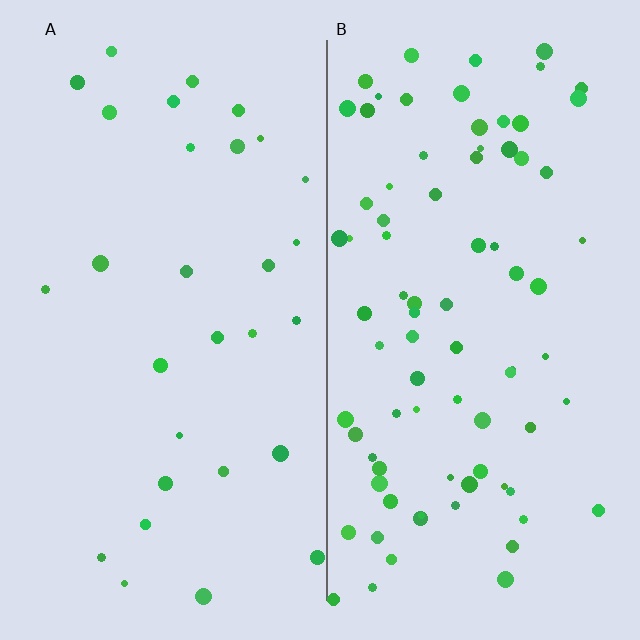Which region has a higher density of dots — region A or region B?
B (the right).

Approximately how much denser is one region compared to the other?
Approximately 2.8× — region B over region A.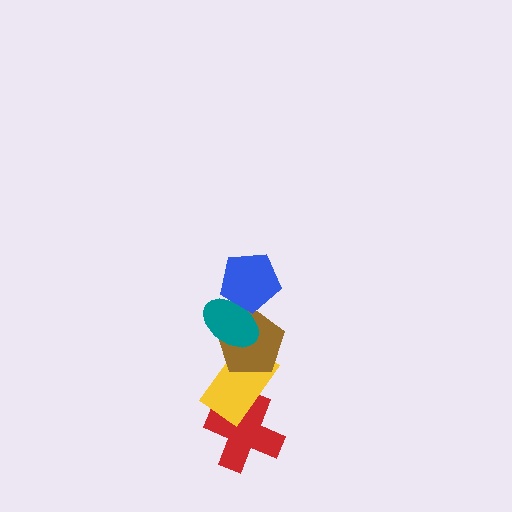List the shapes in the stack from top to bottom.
From top to bottom: the blue pentagon, the teal ellipse, the brown pentagon, the yellow rectangle, the red cross.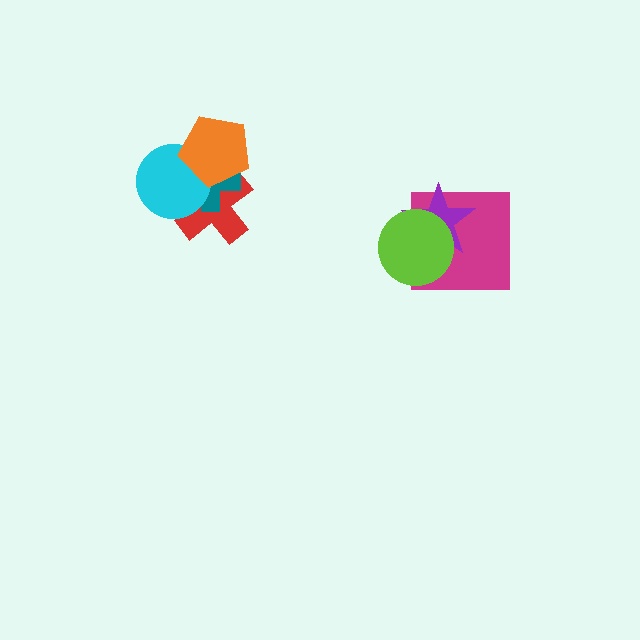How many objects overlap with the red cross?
3 objects overlap with the red cross.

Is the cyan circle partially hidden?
Yes, it is partially covered by another shape.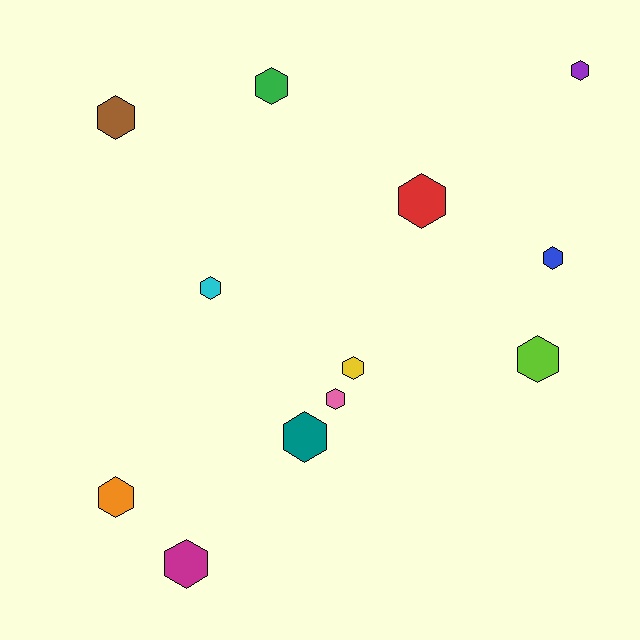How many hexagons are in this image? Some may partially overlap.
There are 12 hexagons.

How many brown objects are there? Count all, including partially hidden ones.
There is 1 brown object.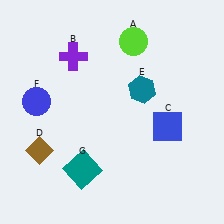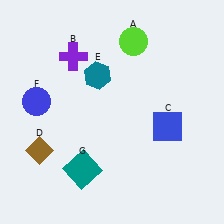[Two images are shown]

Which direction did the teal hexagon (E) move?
The teal hexagon (E) moved left.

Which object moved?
The teal hexagon (E) moved left.